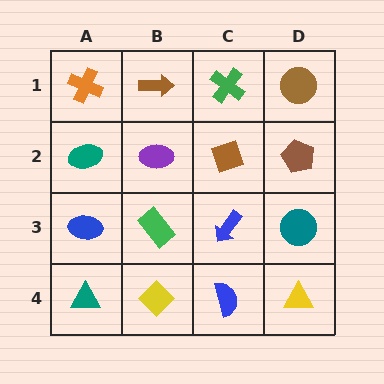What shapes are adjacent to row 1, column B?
A purple ellipse (row 2, column B), an orange cross (row 1, column A), a green cross (row 1, column C).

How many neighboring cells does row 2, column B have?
4.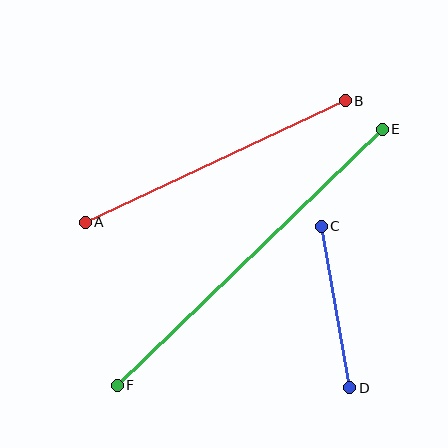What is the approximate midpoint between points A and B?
The midpoint is at approximately (215, 162) pixels.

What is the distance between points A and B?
The distance is approximately 287 pixels.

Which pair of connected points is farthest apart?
Points E and F are farthest apart.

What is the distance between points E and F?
The distance is approximately 368 pixels.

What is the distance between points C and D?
The distance is approximately 164 pixels.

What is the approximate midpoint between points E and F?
The midpoint is at approximately (250, 257) pixels.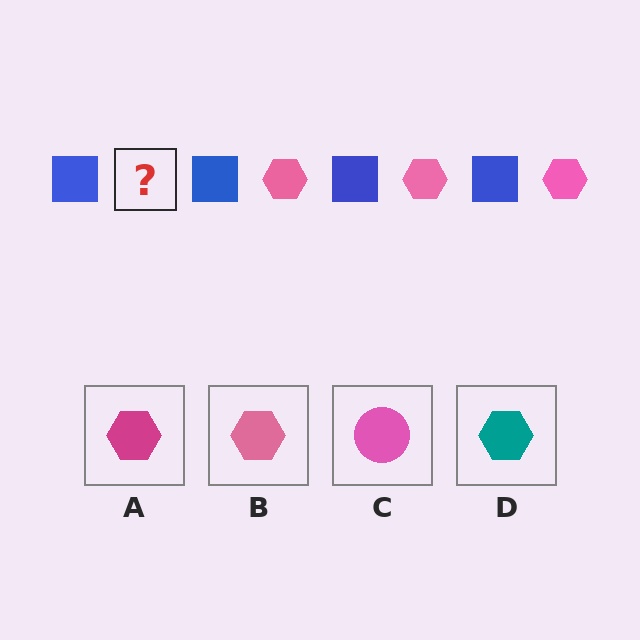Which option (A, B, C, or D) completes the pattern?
B.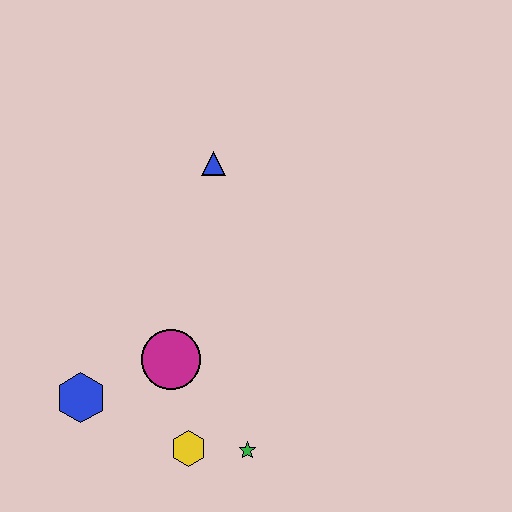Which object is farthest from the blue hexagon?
The blue triangle is farthest from the blue hexagon.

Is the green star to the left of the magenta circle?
No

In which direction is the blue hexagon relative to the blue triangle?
The blue hexagon is below the blue triangle.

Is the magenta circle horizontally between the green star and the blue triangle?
No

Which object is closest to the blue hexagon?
The magenta circle is closest to the blue hexagon.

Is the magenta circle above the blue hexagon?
Yes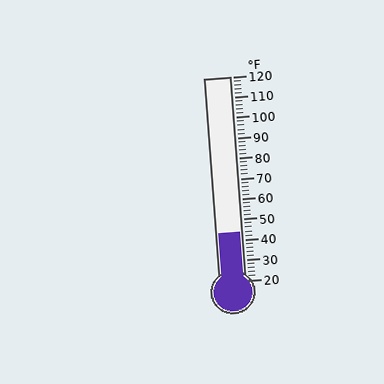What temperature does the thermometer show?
The thermometer shows approximately 44°F.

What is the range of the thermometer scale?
The thermometer scale ranges from 20°F to 120°F.